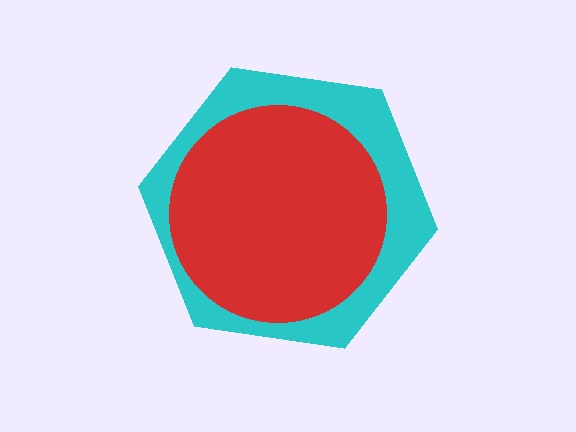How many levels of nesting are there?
2.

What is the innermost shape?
The red circle.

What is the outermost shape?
The cyan hexagon.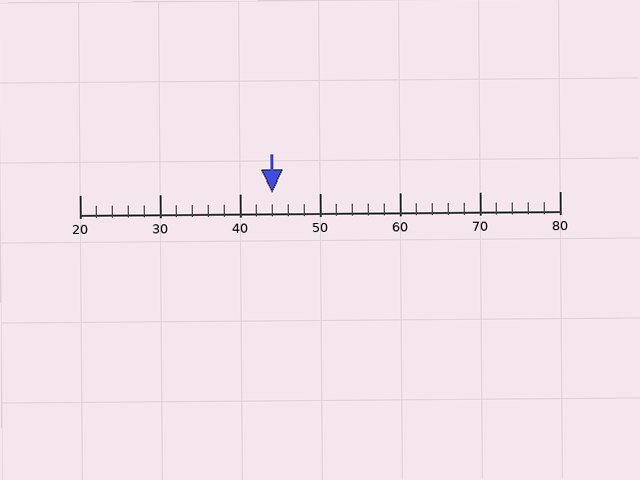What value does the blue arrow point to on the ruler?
The blue arrow points to approximately 44.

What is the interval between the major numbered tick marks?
The major tick marks are spaced 10 units apart.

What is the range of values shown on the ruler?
The ruler shows values from 20 to 80.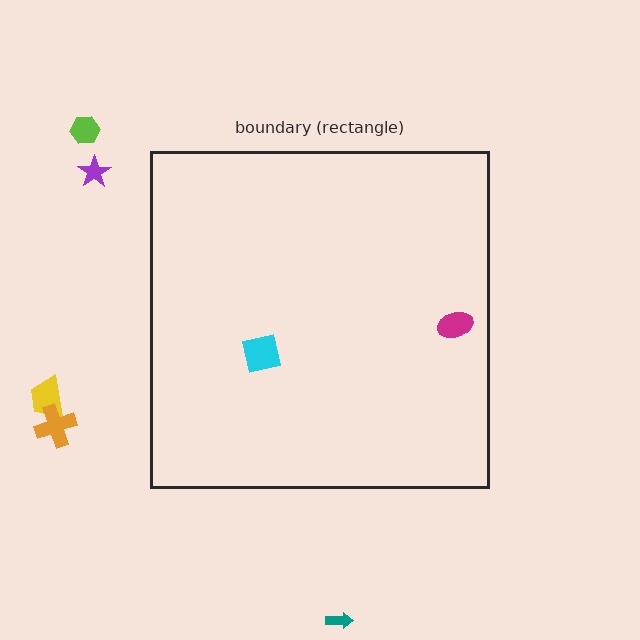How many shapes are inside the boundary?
2 inside, 5 outside.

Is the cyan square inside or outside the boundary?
Inside.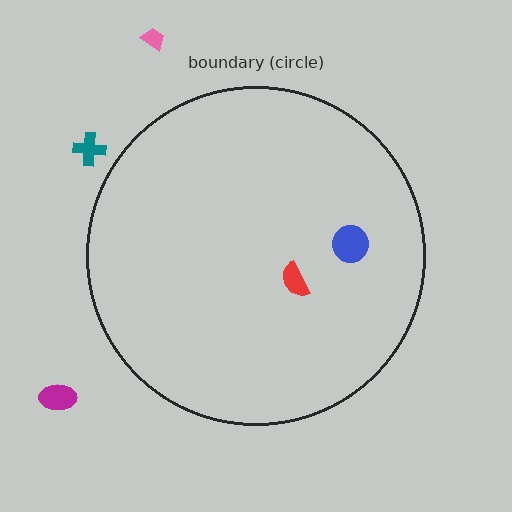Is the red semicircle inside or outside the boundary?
Inside.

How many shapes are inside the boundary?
2 inside, 3 outside.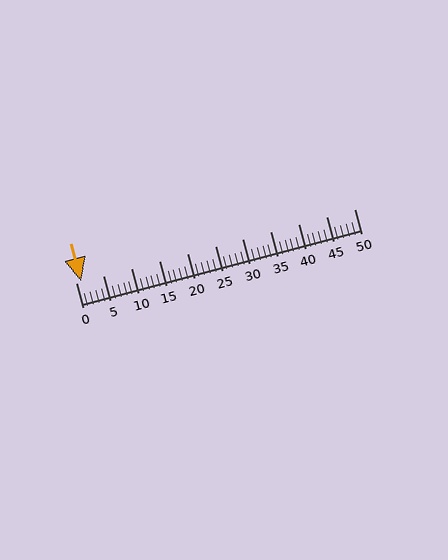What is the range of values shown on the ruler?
The ruler shows values from 0 to 50.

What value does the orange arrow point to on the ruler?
The orange arrow points to approximately 1.